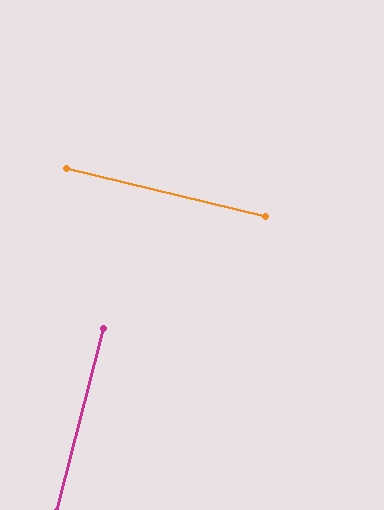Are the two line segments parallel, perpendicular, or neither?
Perpendicular — they meet at approximately 89°.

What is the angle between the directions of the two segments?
Approximately 89 degrees.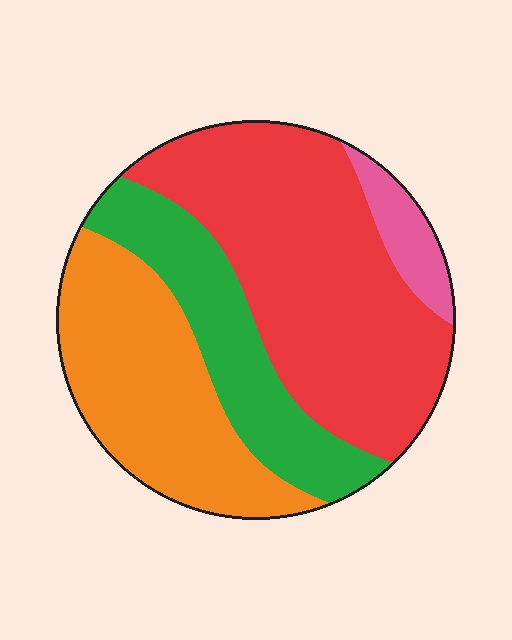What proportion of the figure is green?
Green covers about 20% of the figure.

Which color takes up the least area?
Pink, at roughly 5%.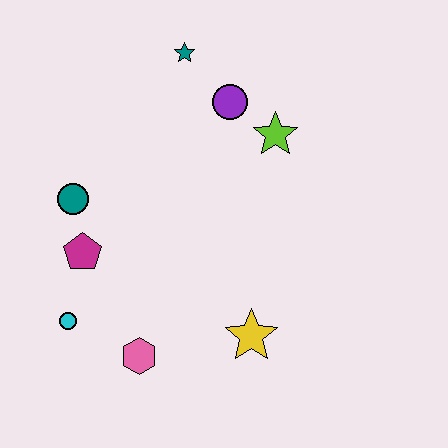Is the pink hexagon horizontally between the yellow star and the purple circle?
No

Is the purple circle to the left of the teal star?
No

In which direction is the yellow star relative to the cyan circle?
The yellow star is to the right of the cyan circle.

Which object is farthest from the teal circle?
The yellow star is farthest from the teal circle.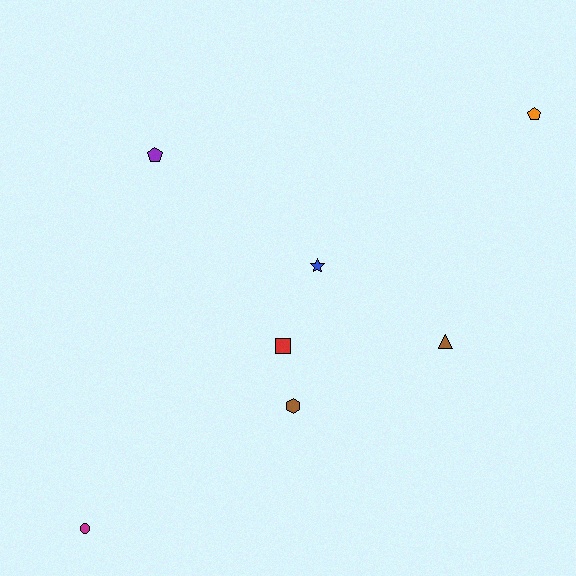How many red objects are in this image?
There is 1 red object.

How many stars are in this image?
There is 1 star.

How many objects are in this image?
There are 7 objects.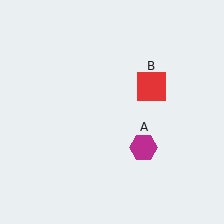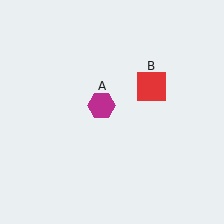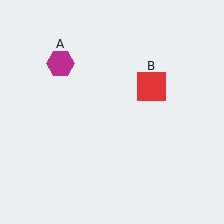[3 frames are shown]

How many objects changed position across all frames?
1 object changed position: magenta hexagon (object A).